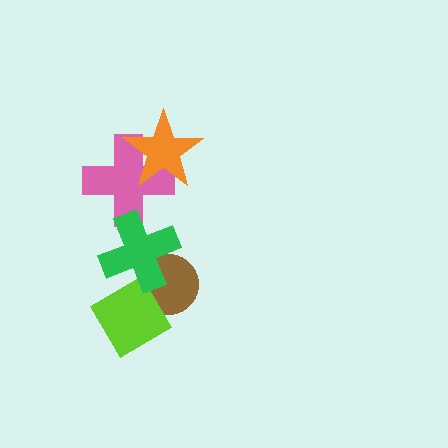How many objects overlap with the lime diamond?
2 objects overlap with the lime diamond.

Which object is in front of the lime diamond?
The green cross is in front of the lime diamond.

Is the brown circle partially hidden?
Yes, it is partially covered by another shape.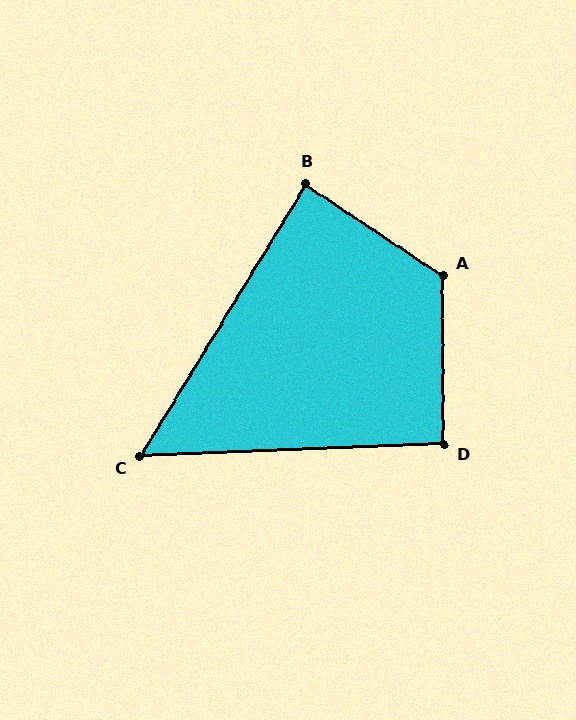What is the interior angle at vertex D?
Approximately 92 degrees (approximately right).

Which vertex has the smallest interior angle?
C, at approximately 57 degrees.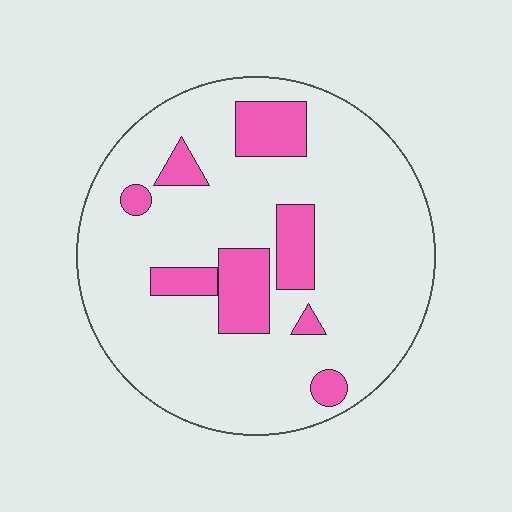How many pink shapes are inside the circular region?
8.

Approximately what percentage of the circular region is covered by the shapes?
Approximately 20%.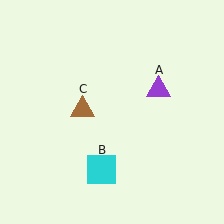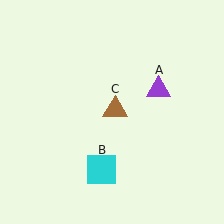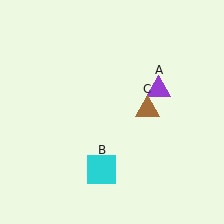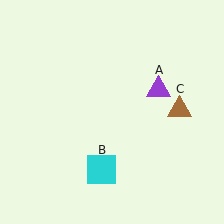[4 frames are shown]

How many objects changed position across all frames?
1 object changed position: brown triangle (object C).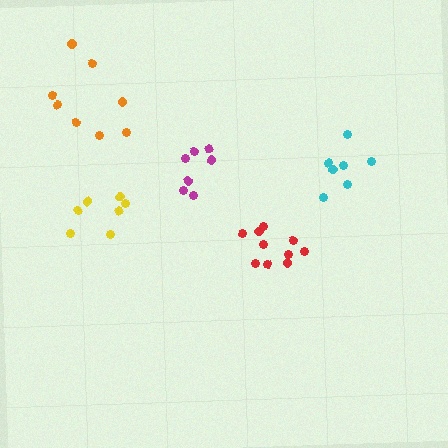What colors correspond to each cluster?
The clusters are colored: yellow, red, cyan, orange, magenta.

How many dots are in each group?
Group 1: 7 dots, Group 2: 10 dots, Group 3: 7 dots, Group 4: 8 dots, Group 5: 7 dots (39 total).